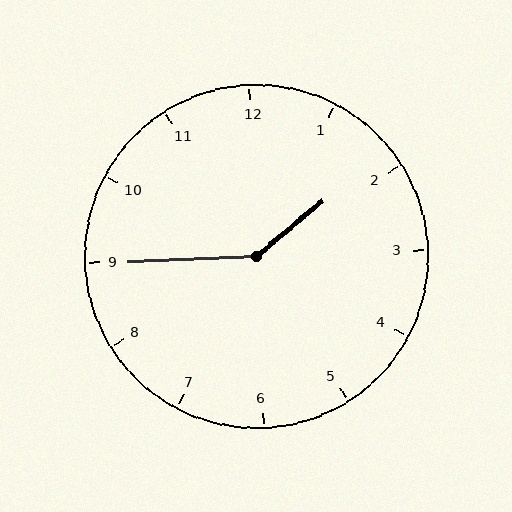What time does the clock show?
1:45.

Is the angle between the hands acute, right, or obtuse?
It is obtuse.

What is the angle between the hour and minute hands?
Approximately 142 degrees.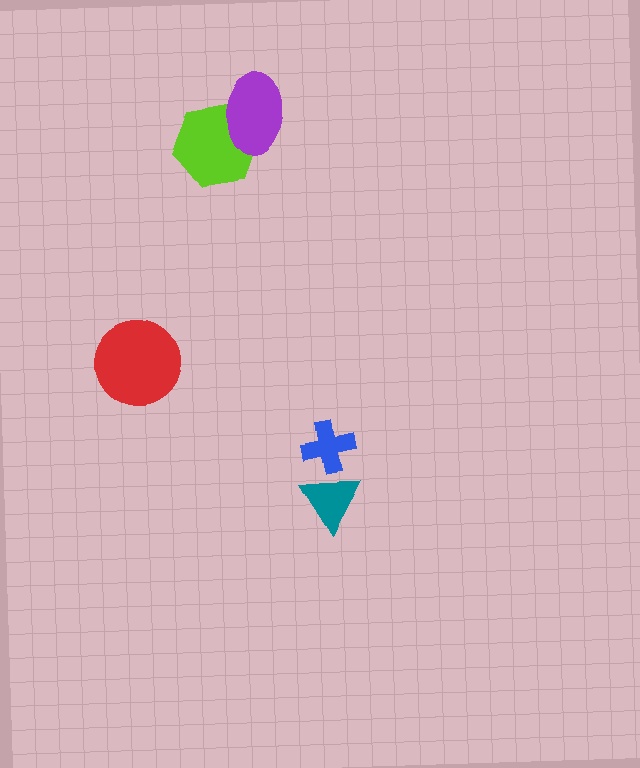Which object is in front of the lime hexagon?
The purple ellipse is in front of the lime hexagon.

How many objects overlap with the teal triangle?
1 object overlaps with the teal triangle.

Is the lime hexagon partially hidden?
Yes, it is partially covered by another shape.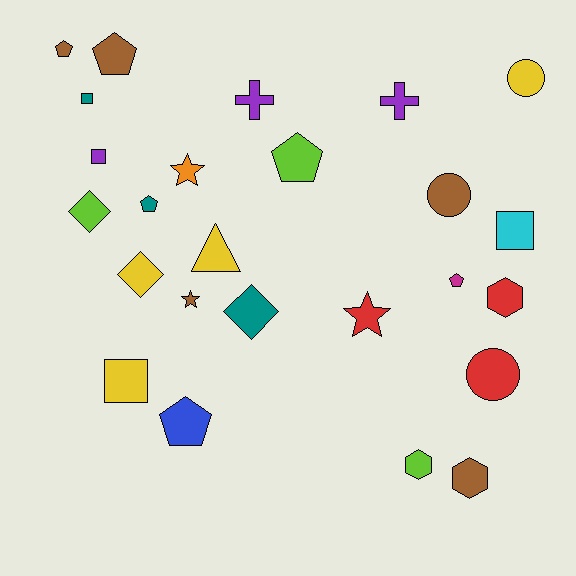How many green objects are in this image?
There are no green objects.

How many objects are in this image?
There are 25 objects.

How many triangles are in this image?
There is 1 triangle.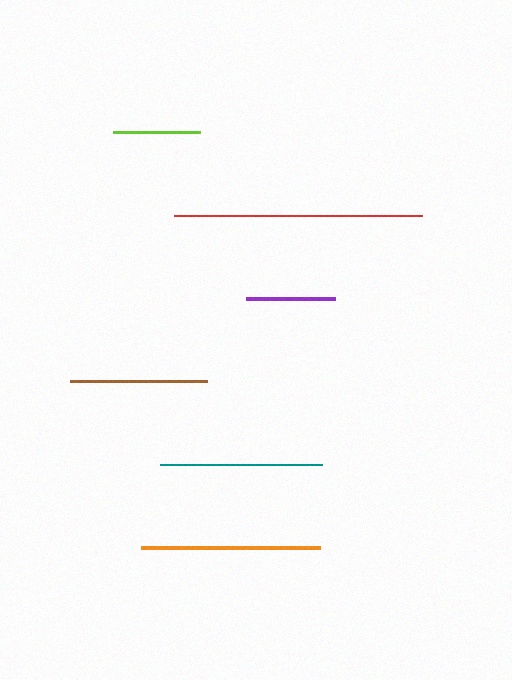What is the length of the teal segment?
The teal segment is approximately 161 pixels long.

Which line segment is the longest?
The red line is the longest at approximately 247 pixels.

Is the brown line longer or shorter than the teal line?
The teal line is longer than the brown line.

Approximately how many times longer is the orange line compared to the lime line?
The orange line is approximately 2.1 times the length of the lime line.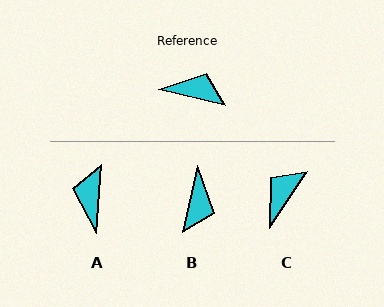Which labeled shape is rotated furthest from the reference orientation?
A, about 99 degrees away.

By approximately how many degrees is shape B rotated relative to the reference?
Approximately 89 degrees clockwise.